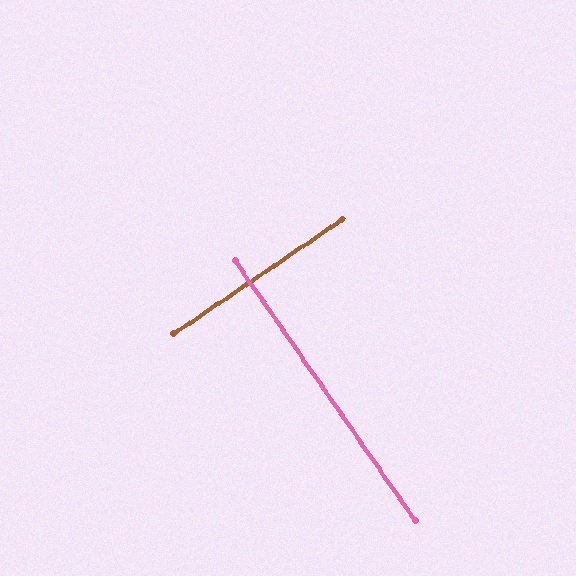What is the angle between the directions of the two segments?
Approximately 90 degrees.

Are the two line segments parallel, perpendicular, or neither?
Perpendicular — they meet at approximately 90°.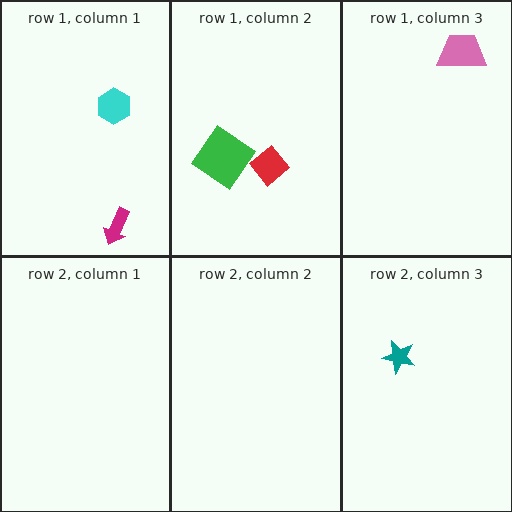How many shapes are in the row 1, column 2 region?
2.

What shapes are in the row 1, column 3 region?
The pink trapezoid.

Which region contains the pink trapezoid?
The row 1, column 3 region.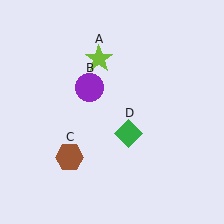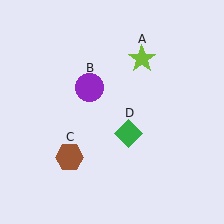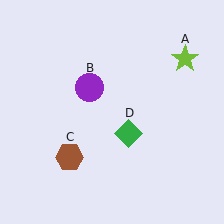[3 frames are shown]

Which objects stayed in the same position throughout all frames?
Purple circle (object B) and brown hexagon (object C) and green diamond (object D) remained stationary.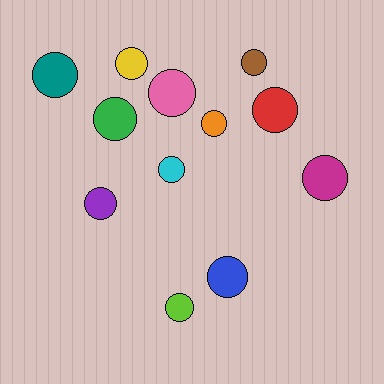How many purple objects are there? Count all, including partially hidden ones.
There is 1 purple object.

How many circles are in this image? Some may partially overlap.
There are 12 circles.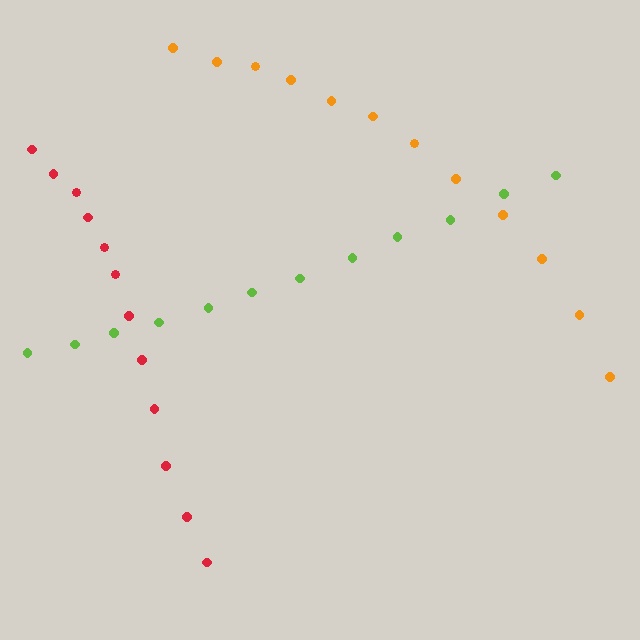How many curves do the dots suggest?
There are 3 distinct paths.